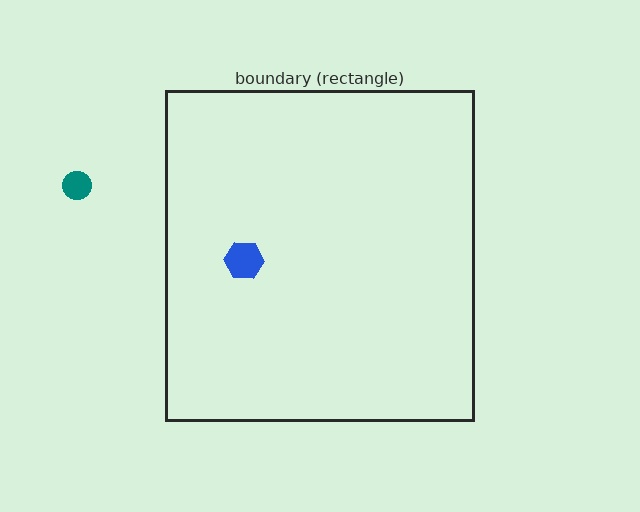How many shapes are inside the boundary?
1 inside, 1 outside.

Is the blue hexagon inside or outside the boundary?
Inside.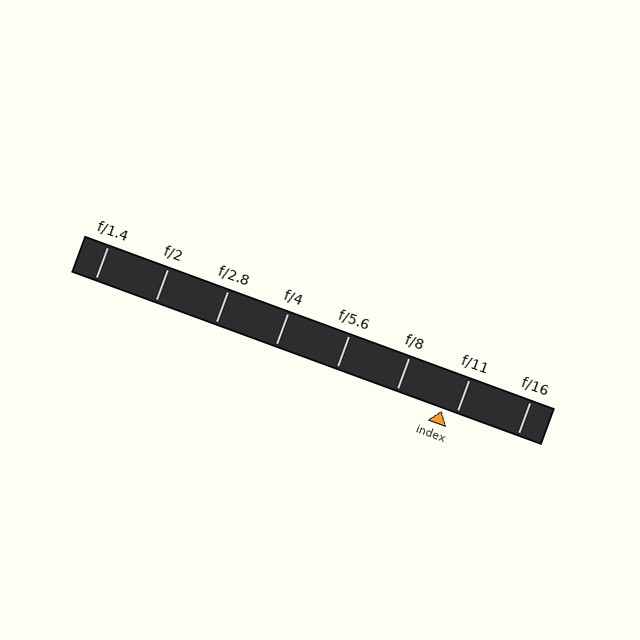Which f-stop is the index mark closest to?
The index mark is closest to f/11.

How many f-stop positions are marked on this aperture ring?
There are 8 f-stop positions marked.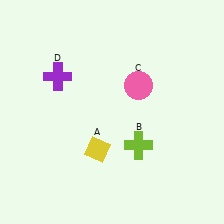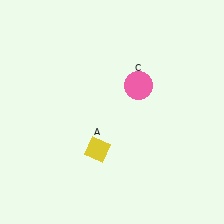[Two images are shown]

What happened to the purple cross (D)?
The purple cross (D) was removed in Image 2. It was in the top-left area of Image 1.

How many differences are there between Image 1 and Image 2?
There are 2 differences between the two images.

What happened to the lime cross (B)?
The lime cross (B) was removed in Image 2. It was in the bottom-right area of Image 1.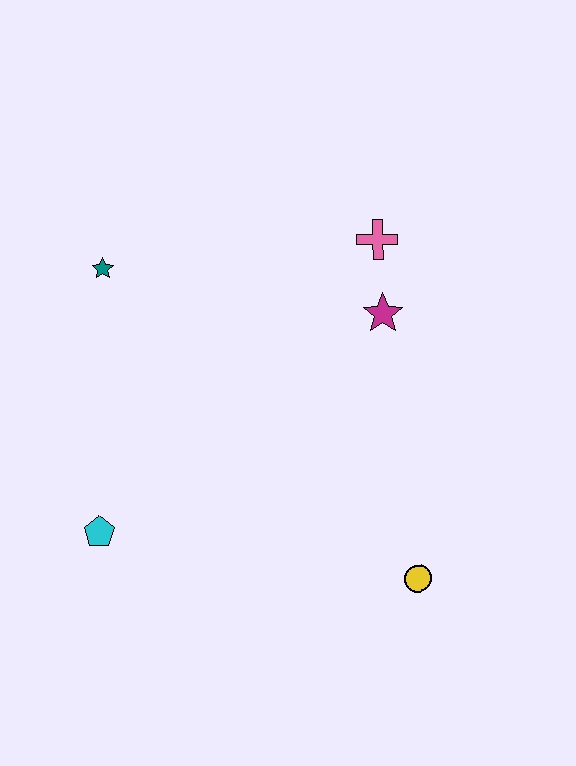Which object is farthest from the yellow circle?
The teal star is farthest from the yellow circle.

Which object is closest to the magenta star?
The pink cross is closest to the magenta star.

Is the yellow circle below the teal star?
Yes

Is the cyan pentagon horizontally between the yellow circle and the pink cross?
No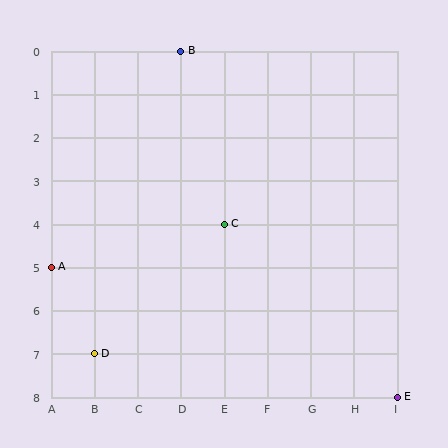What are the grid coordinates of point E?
Point E is at grid coordinates (I, 8).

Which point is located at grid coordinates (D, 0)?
Point B is at (D, 0).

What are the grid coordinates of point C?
Point C is at grid coordinates (E, 4).